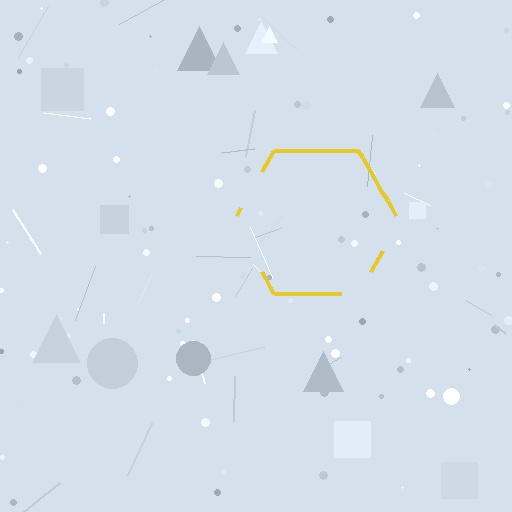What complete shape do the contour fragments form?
The contour fragments form a hexagon.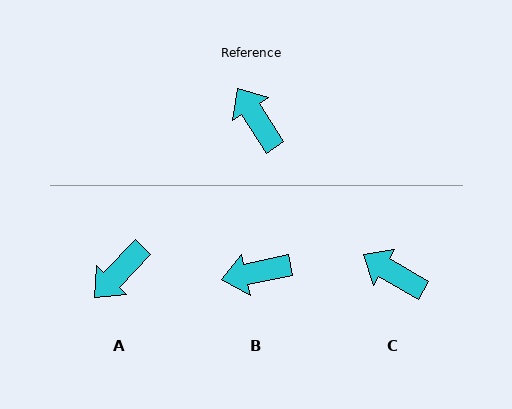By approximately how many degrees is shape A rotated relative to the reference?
Approximately 104 degrees counter-clockwise.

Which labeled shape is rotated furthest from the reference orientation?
A, about 104 degrees away.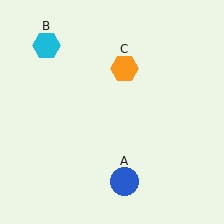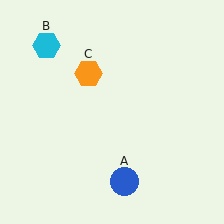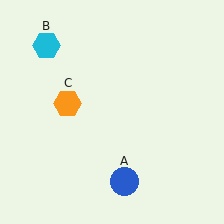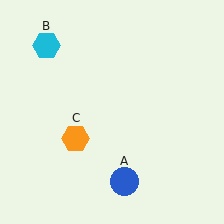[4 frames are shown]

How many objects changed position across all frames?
1 object changed position: orange hexagon (object C).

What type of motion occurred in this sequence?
The orange hexagon (object C) rotated counterclockwise around the center of the scene.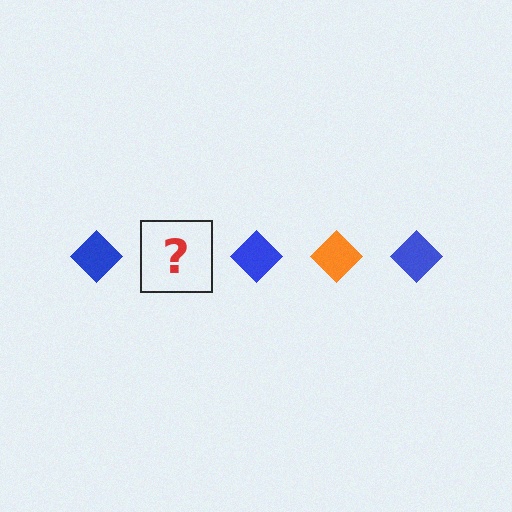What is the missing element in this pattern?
The missing element is an orange diamond.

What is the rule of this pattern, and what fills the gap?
The rule is that the pattern cycles through blue, orange diamonds. The gap should be filled with an orange diamond.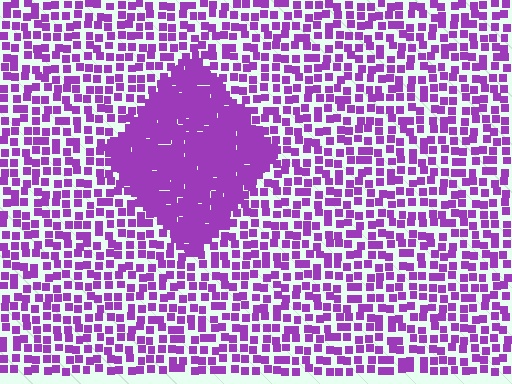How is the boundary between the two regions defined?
The boundary is defined by a change in element density (approximately 2.5x ratio). All elements are the same color, size, and shape.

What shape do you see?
I see a diamond.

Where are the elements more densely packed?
The elements are more densely packed inside the diamond boundary.